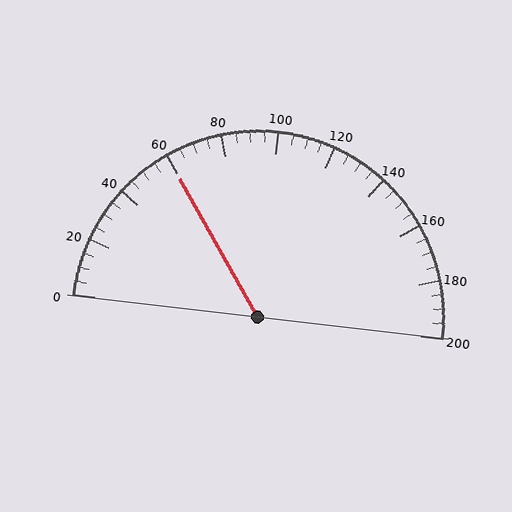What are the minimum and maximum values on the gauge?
The gauge ranges from 0 to 200.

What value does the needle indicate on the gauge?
The needle indicates approximately 60.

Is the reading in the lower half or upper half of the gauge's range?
The reading is in the lower half of the range (0 to 200).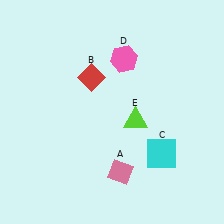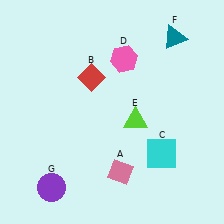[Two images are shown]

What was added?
A teal triangle (F), a purple circle (G) were added in Image 2.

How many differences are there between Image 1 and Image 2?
There are 2 differences between the two images.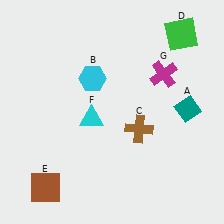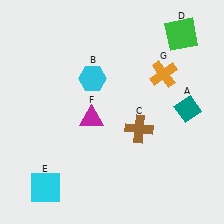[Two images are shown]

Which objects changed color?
E changed from brown to cyan. F changed from cyan to magenta. G changed from magenta to orange.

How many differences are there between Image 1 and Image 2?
There are 3 differences between the two images.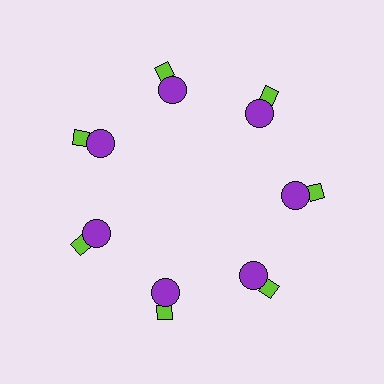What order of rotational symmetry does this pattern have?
This pattern has 7-fold rotational symmetry.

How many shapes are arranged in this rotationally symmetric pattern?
There are 14 shapes, arranged in 7 groups of 2.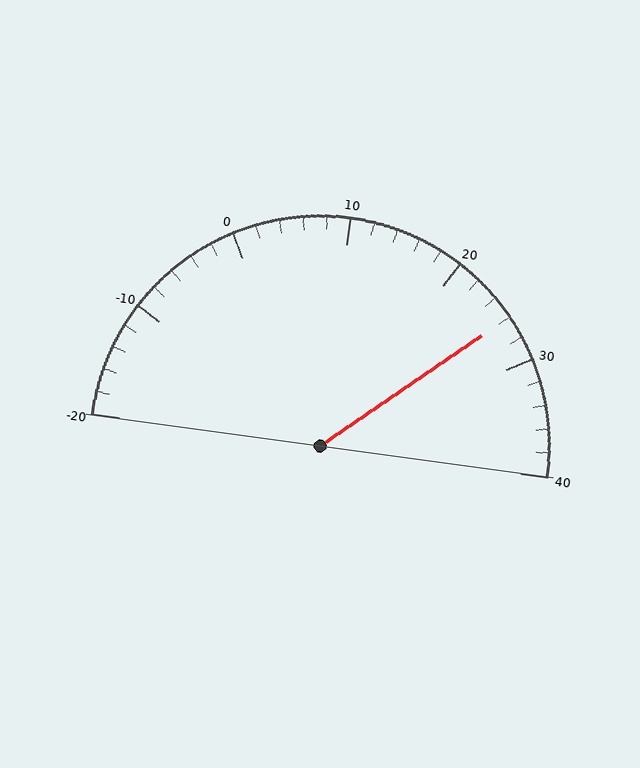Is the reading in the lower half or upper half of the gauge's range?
The reading is in the upper half of the range (-20 to 40).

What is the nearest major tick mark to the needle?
The nearest major tick mark is 30.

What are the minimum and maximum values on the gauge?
The gauge ranges from -20 to 40.